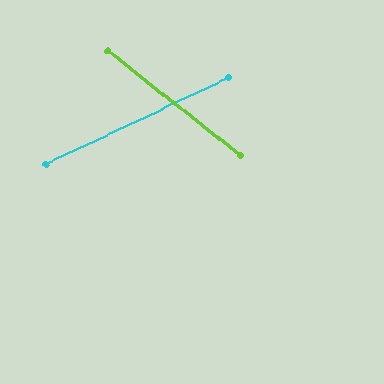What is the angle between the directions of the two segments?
Approximately 63 degrees.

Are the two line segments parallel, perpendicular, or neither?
Neither parallel nor perpendicular — they differ by about 63°.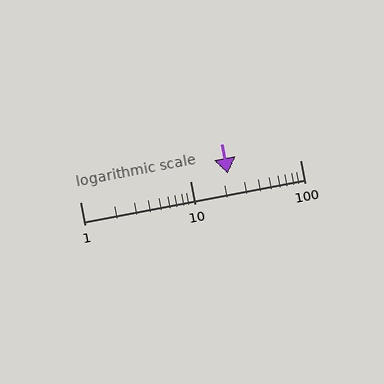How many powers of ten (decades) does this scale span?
The scale spans 2 decades, from 1 to 100.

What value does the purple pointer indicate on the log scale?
The pointer indicates approximately 22.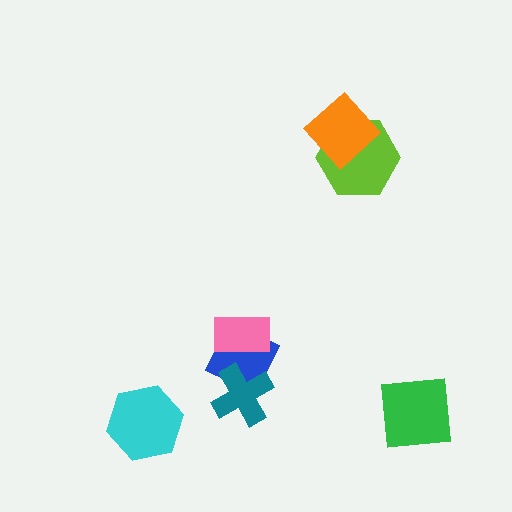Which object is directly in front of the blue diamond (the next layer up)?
The teal cross is directly in front of the blue diamond.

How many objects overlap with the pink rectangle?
1 object overlaps with the pink rectangle.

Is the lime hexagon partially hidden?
Yes, it is partially covered by another shape.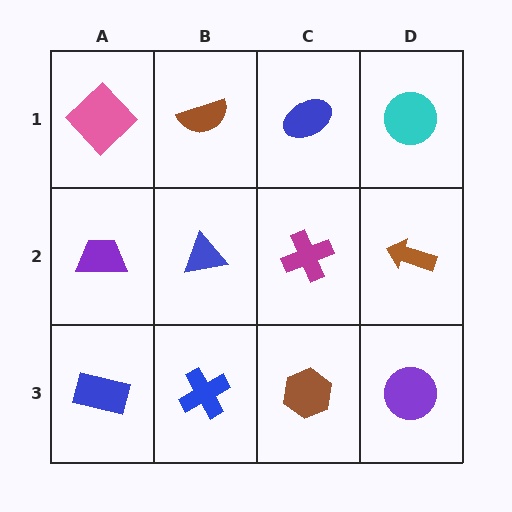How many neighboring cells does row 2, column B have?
4.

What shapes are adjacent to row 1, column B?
A blue triangle (row 2, column B), a pink diamond (row 1, column A), a blue ellipse (row 1, column C).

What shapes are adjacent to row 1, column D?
A brown arrow (row 2, column D), a blue ellipse (row 1, column C).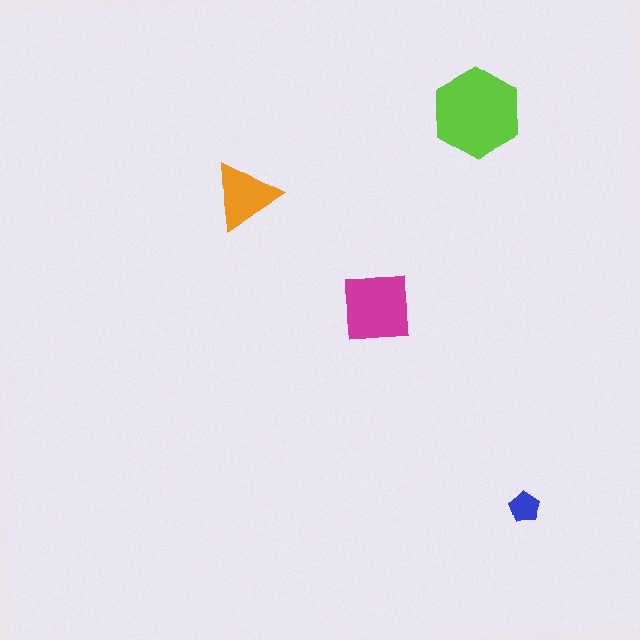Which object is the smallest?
The blue pentagon.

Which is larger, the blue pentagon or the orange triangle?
The orange triangle.